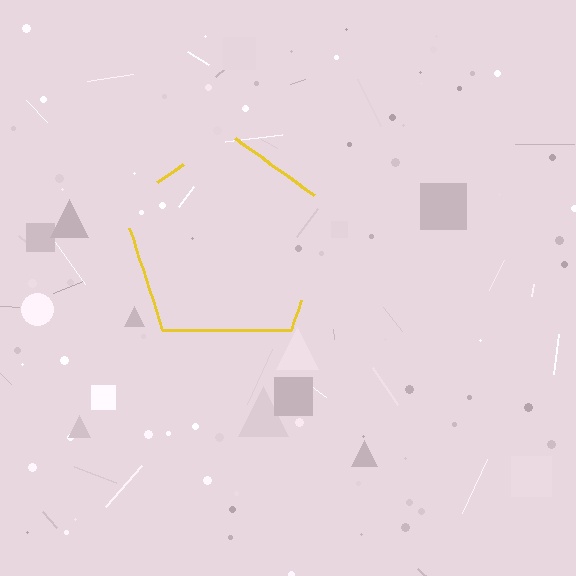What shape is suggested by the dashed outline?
The dashed outline suggests a pentagon.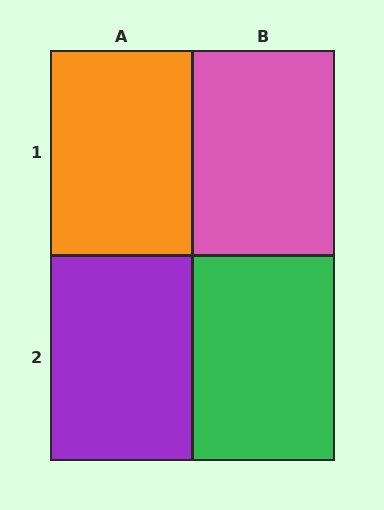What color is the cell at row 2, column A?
Purple.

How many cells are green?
1 cell is green.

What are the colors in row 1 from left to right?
Orange, pink.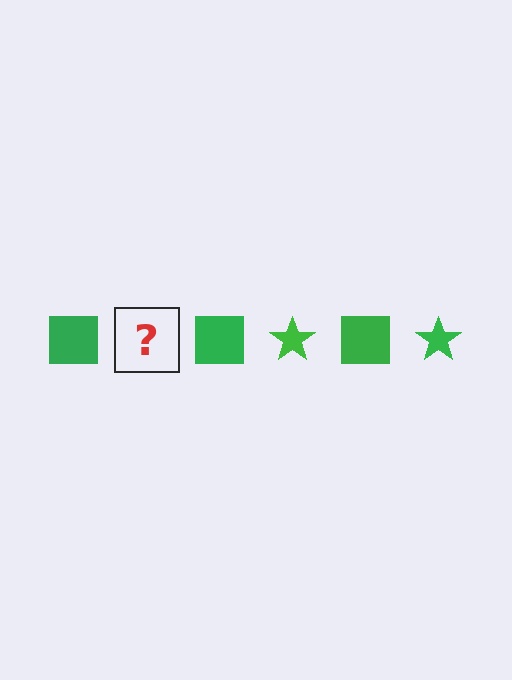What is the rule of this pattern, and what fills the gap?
The rule is that the pattern cycles through square, star shapes in green. The gap should be filled with a green star.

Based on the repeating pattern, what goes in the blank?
The blank should be a green star.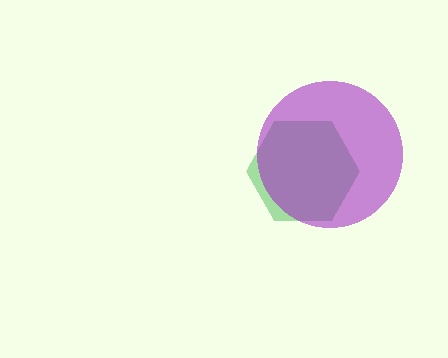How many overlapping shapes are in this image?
There are 2 overlapping shapes in the image.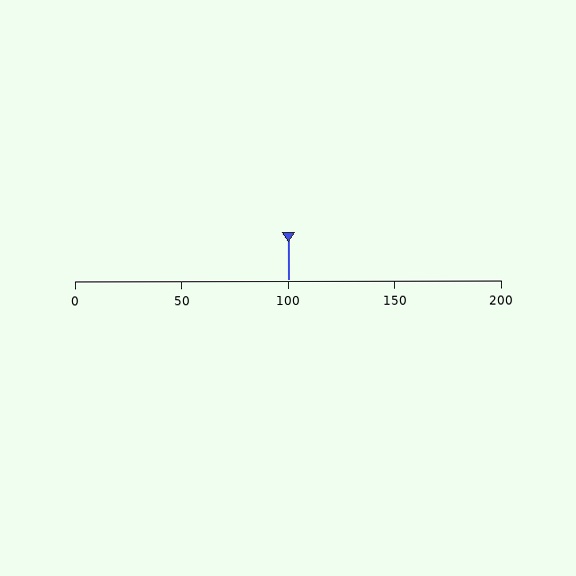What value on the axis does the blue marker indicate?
The marker indicates approximately 100.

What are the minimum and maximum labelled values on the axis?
The axis runs from 0 to 200.